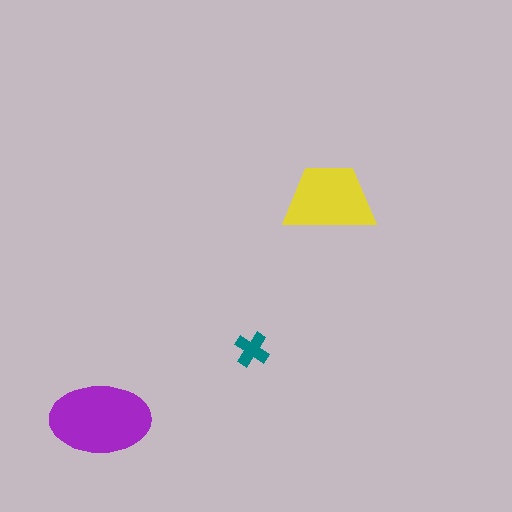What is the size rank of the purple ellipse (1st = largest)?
1st.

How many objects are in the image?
There are 3 objects in the image.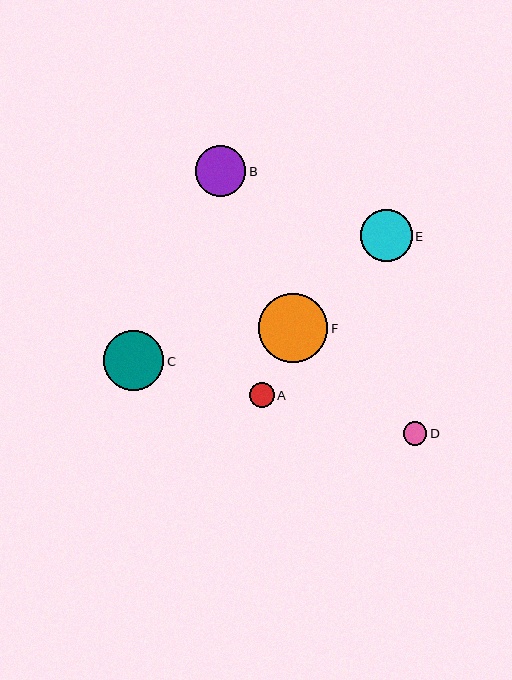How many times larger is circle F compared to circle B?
Circle F is approximately 1.4 times the size of circle B.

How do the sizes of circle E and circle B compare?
Circle E and circle B are approximately the same size.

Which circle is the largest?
Circle F is the largest with a size of approximately 69 pixels.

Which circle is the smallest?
Circle D is the smallest with a size of approximately 23 pixels.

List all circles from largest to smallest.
From largest to smallest: F, C, E, B, A, D.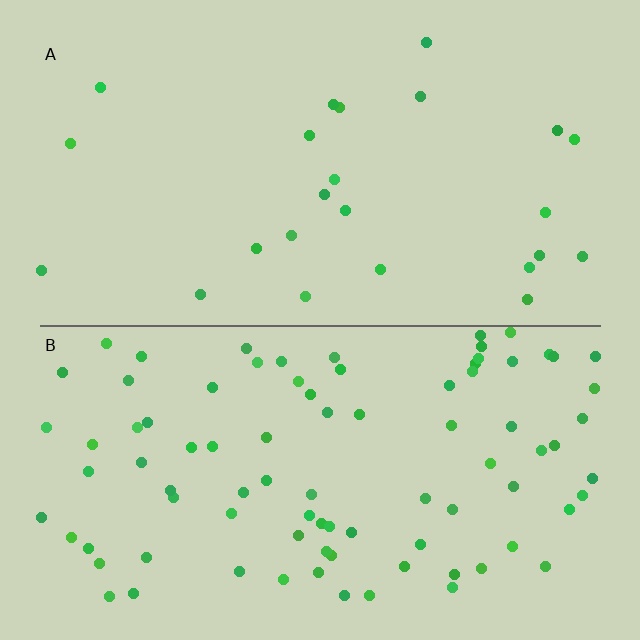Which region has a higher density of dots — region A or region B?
B (the bottom).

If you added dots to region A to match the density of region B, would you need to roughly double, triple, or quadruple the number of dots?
Approximately quadruple.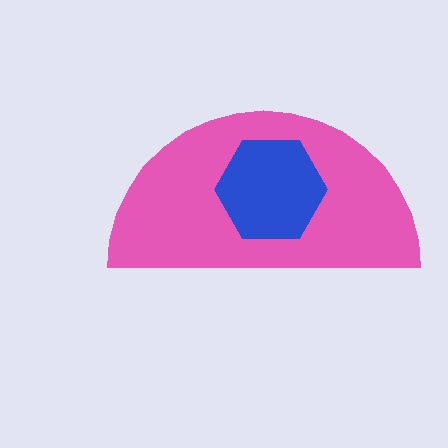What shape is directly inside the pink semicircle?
The blue hexagon.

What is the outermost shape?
The pink semicircle.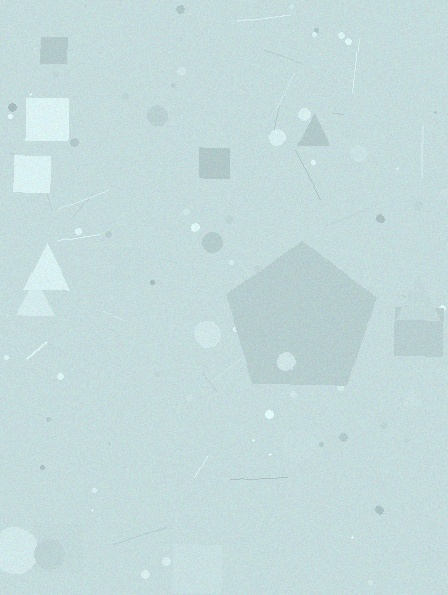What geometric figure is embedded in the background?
A pentagon is embedded in the background.